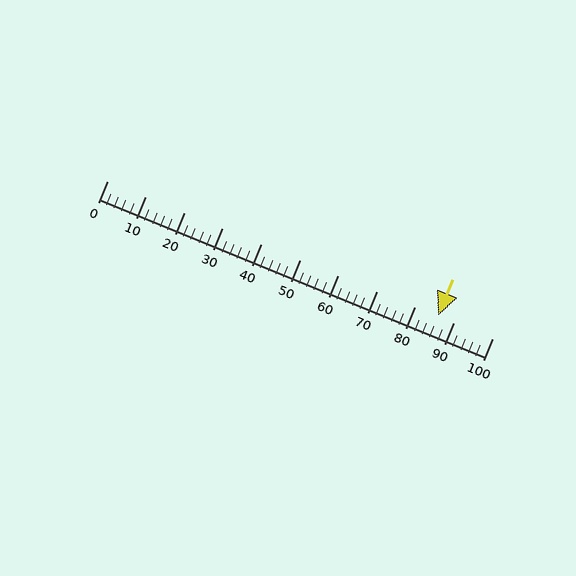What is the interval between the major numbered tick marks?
The major tick marks are spaced 10 units apart.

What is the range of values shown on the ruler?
The ruler shows values from 0 to 100.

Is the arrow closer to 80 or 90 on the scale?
The arrow is closer to 90.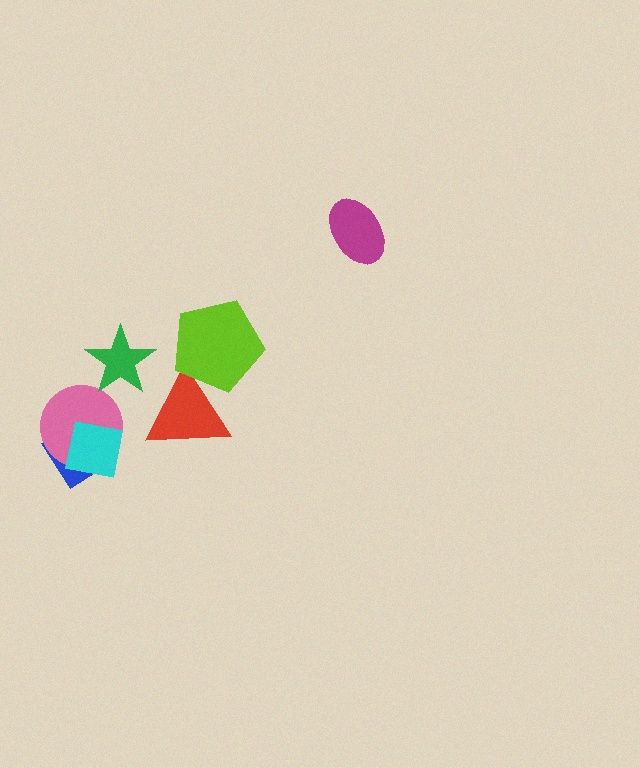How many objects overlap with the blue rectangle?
2 objects overlap with the blue rectangle.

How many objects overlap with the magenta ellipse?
0 objects overlap with the magenta ellipse.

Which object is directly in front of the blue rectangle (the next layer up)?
The pink circle is directly in front of the blue rectangle.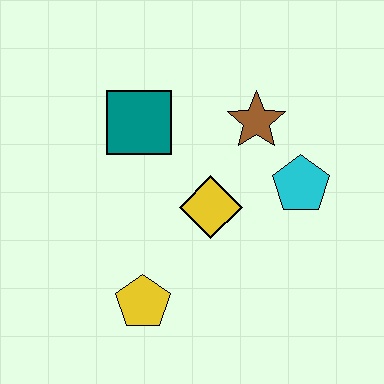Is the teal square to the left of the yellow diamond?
Yes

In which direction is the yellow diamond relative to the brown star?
The yellow diamond is below the brown star.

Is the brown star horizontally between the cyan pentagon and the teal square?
Yes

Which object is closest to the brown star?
The cyan pentagon is closest to the brown star.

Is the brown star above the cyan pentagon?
Yes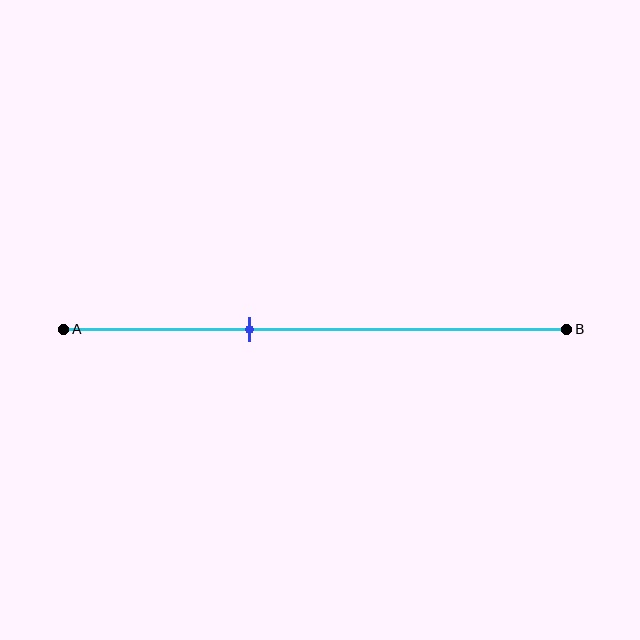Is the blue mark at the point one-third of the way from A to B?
No, the mark is at about 35% from A, not at the 33% one-third point.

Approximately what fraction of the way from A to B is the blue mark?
The blue mark is approximately 35% of the way from A to B.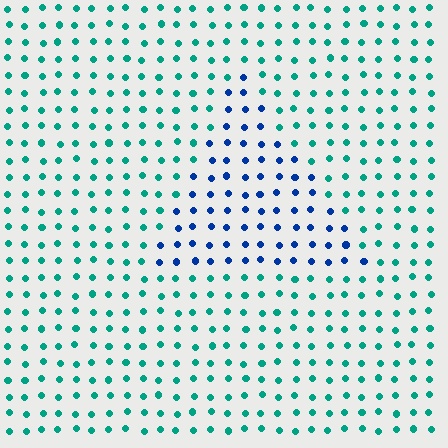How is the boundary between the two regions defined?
The boundary is defined purely by a slight shift in hue (about 52 degrees). Spacing, size, and orientation are identical on both sides.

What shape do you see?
I see a triangle.